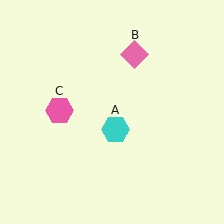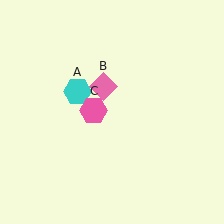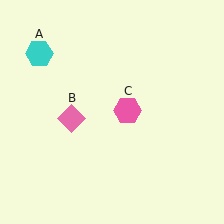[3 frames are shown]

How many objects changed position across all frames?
3 objects changed position: cyan hexagon (object A), pink diamond (object B), pink hexagon (object C).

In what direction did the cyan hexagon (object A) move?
The cyan hexagon (object A) moved up and to the left.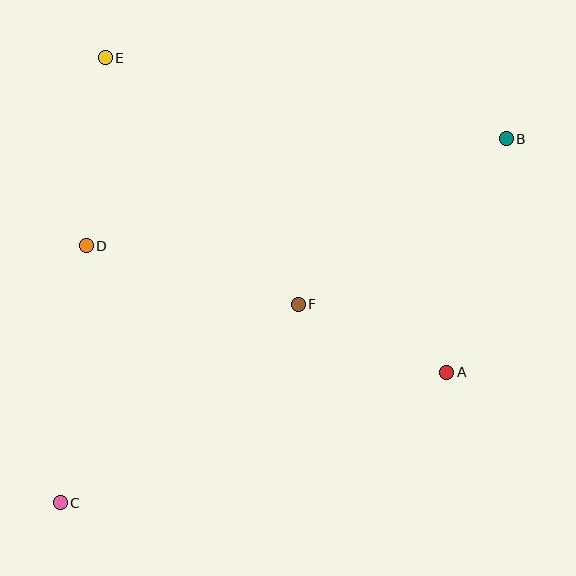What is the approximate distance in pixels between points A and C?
The distance between A and C is approximately 408 pixels.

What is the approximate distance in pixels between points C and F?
The distance between C and F is approximately 310 pixels.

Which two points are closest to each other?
Points A and F are closest to each other.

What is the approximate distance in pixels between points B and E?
The distance between B and E is approximately 409 pixels.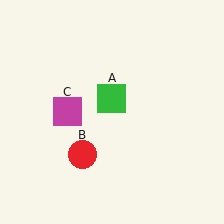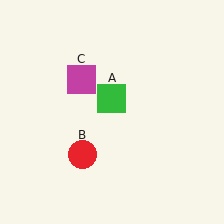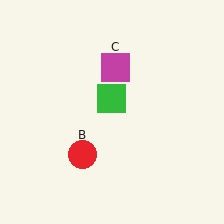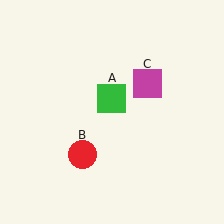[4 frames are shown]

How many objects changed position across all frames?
1 object changed position: magenta square (object C).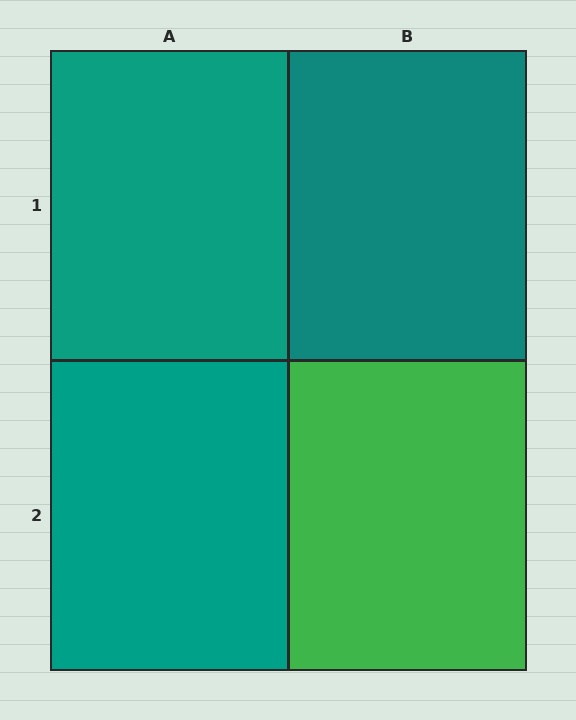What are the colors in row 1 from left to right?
Teal, teal.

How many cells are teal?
3 cells are teal.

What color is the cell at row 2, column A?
Teal.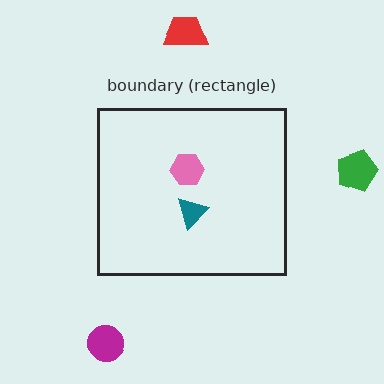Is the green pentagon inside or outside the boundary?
Outside.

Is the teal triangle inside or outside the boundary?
Inside.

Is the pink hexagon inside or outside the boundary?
Inside.